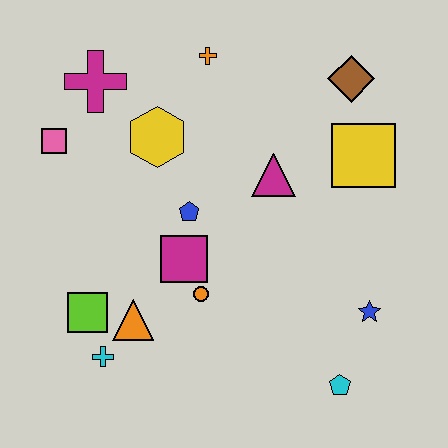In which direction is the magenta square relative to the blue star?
The magenta square is to the left of the blue star.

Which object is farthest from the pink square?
The cyan pentagon is farthest from the pink square.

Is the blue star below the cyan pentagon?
No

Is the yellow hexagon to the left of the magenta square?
Yes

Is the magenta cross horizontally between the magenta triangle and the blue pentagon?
No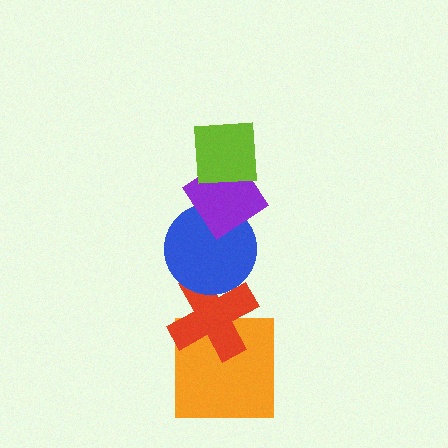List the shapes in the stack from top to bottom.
From top to bottom: the lime square, the purple diamond, the blue circle, the red cross, the orange square.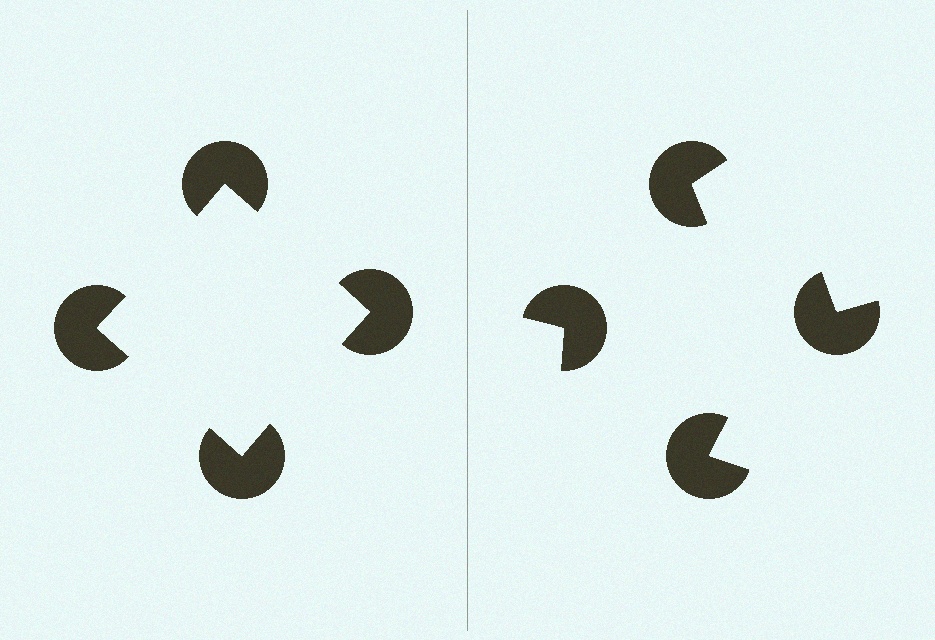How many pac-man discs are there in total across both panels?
8 — 4 on each side.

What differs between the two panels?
The pac-man discs are positioned identically on both sides; only the wedge orientations differ. On the left they align to a square; on the right they are misaligned.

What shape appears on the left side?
An illusory square.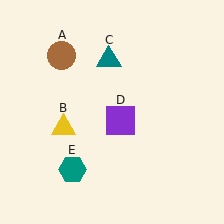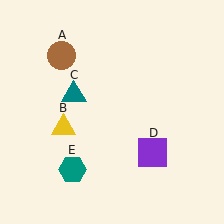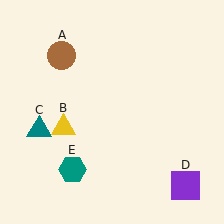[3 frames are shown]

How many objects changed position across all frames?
2 objects changed position: teal triangle (object C), purple square (object D).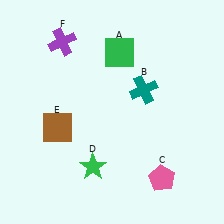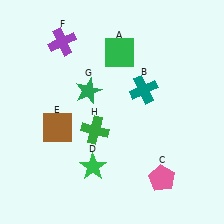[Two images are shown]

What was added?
A green star (G), a green cross (H) were added in Image 2.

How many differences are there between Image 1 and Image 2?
There are 2 differences between the two images.